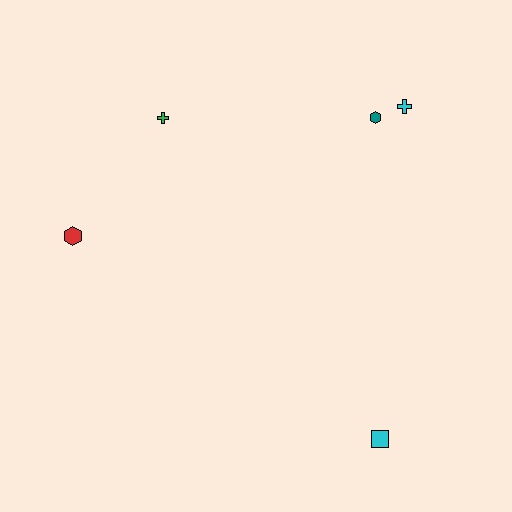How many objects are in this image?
There are 5 objects.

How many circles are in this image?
There are no circles.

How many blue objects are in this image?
There are no blue objects.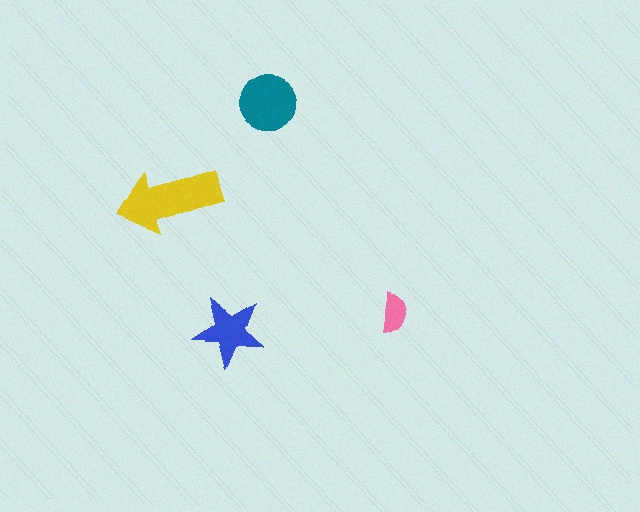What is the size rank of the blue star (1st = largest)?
3rd.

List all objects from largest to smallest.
The yellow arrow, the teal circle, the blue star, the pink semicircle.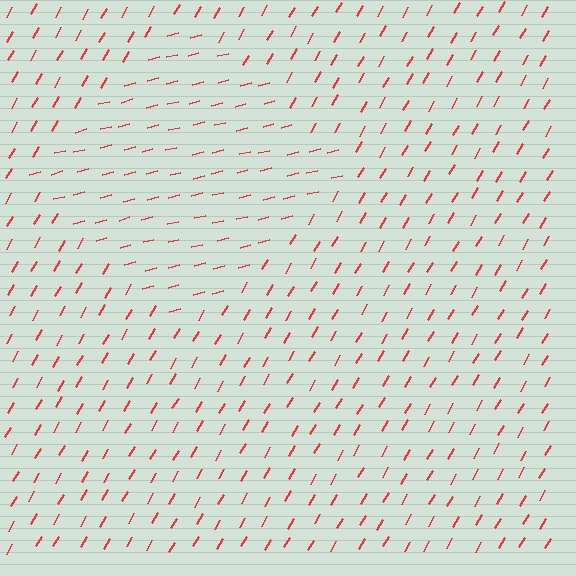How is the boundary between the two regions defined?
The boundary is defined purely by a change in line orientation (approximately 45 degrees difference). All lines are the same color and thickness.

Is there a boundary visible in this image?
Yes, there is a texture boundary formed by a change in line orientation.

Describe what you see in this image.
The image is filled with small red line segments. A diamond region in the image has lines oriented differently from the surrounding lines, creating a visible texture boundary.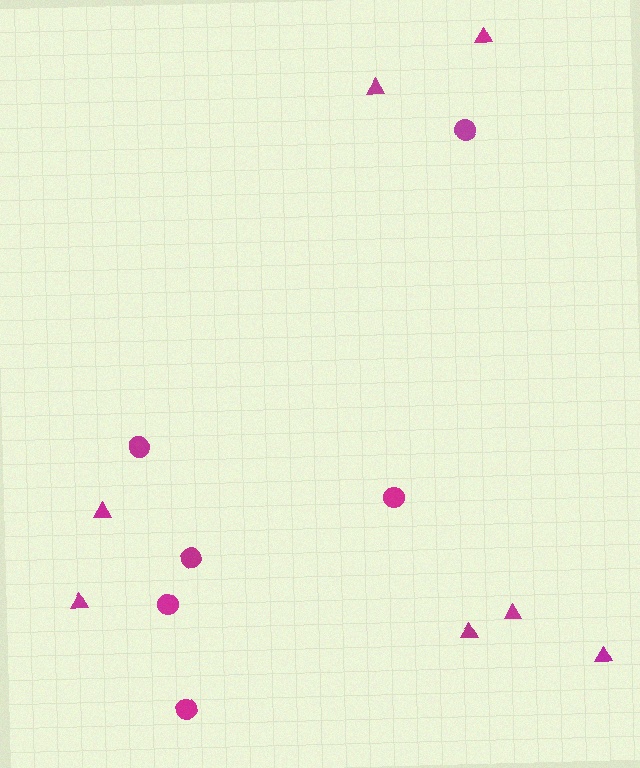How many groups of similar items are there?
There are 2 groups: one group of triangles (7) and one group of circles (6).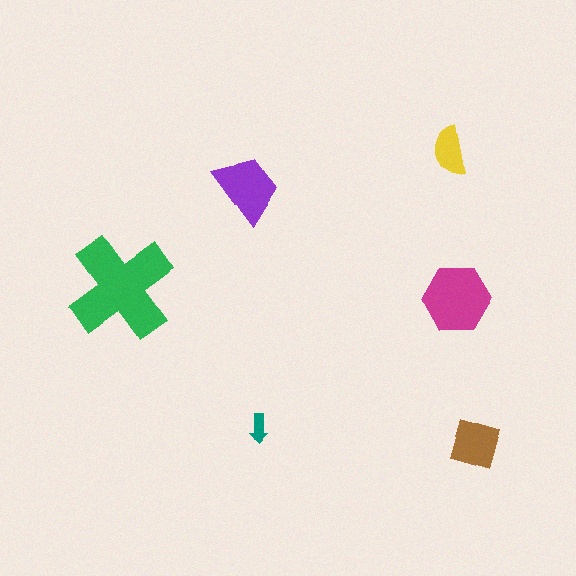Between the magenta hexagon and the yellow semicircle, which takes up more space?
The magenta hexagon.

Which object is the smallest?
The teal arrow.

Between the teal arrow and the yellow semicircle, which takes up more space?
The yellow semicircle.